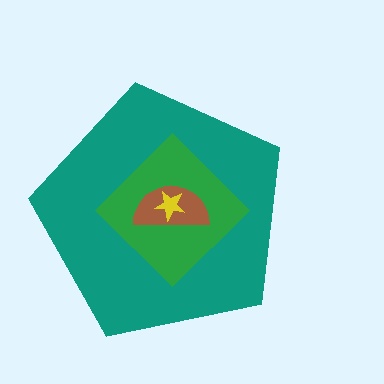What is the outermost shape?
The teal pentagon.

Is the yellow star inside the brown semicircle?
Yes.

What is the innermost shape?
The yellow star.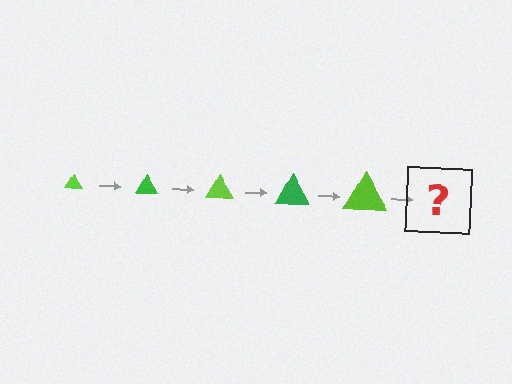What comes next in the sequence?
The next element should be a green triangle, larger than the previous one.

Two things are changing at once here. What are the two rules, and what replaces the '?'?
The two rules are that the triangle grows larger each step and the color cycles through lime and green. The '?' should be a green triangle, larger than the previous one.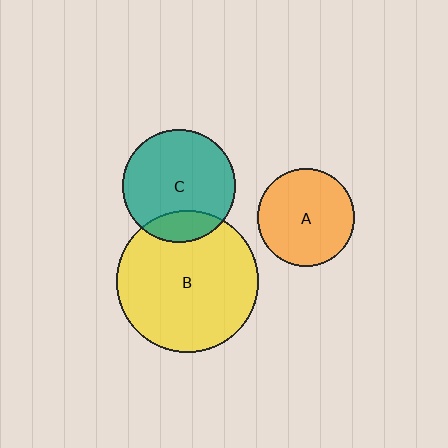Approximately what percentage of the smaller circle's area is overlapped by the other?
Approximately 15%.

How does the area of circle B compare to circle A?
Approximately 2.1 times.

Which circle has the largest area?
Circle B (yellow).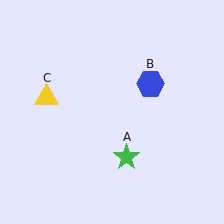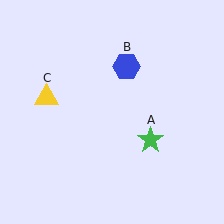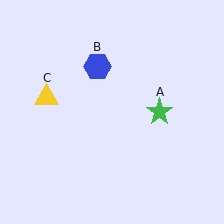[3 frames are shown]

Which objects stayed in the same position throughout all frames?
Yellow triangle (object C) remained stationary.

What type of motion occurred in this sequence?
The green star (object A), blue hexagon (object B) rotated counterclockwise around the center of the scene.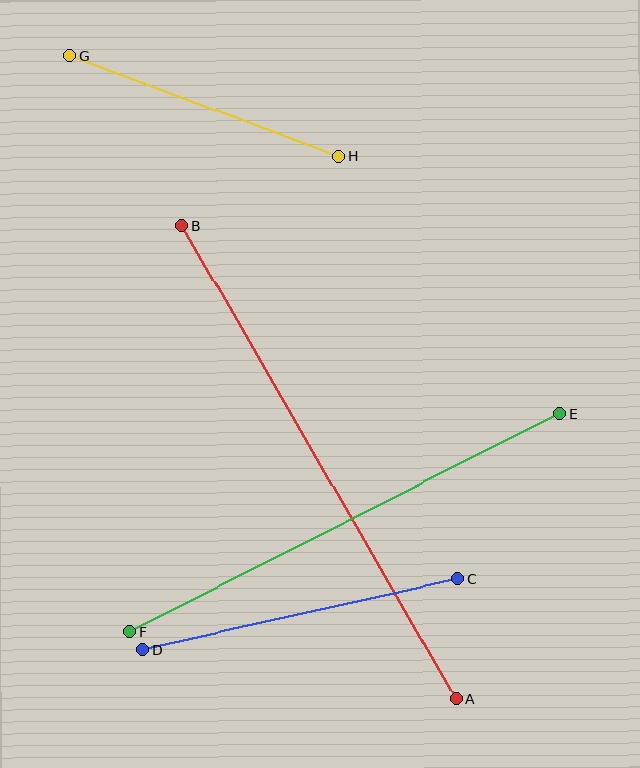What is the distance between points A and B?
The distance is approximately 547 pixels.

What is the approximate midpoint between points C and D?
The midpoint is at approximately (300, 614) pixels.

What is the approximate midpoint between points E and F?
The midpoint is at approximately (345, 523) pixels.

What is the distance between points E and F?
The distance is approximately 482 pixels.